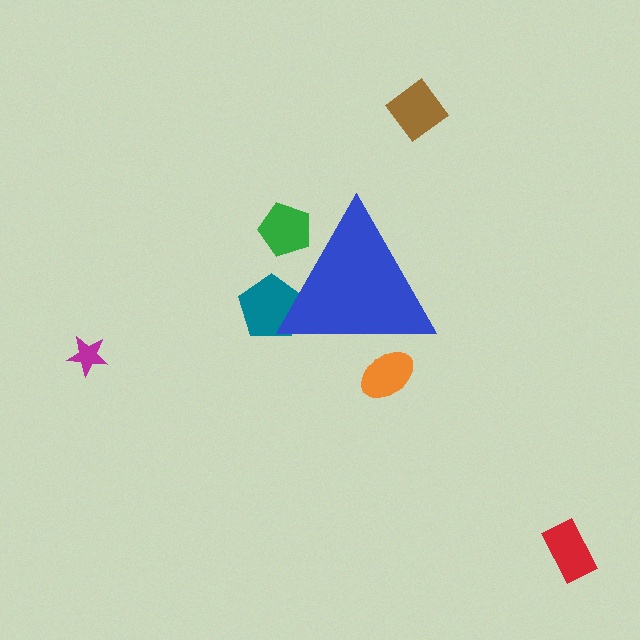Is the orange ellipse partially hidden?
Yes, the orange ellipse is partially hidden behind the blue triangle.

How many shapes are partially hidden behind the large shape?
3 shapes are partially hidden.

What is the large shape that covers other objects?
A blue triangle.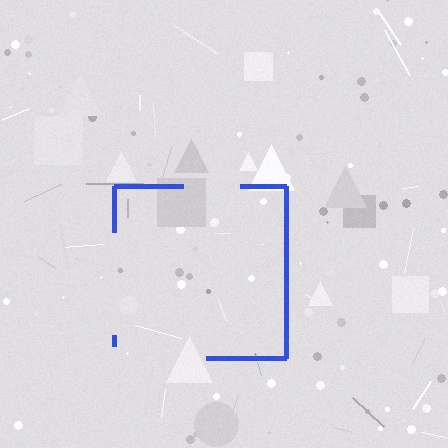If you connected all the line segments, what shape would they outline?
They would outline a square.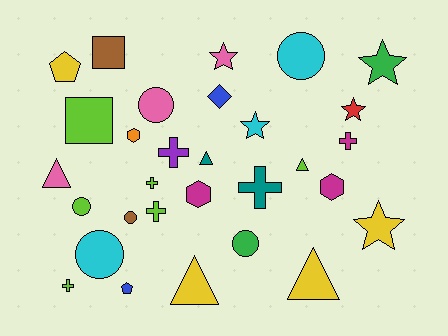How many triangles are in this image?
There are 5 triangles.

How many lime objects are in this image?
There are 6 lime objects.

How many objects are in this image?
There are 30 objects.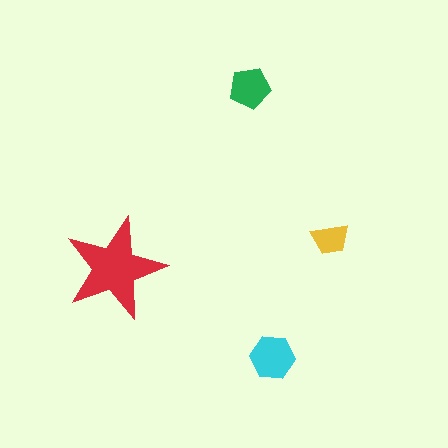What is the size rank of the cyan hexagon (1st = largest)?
2nd.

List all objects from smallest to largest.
The yellow trapezoid, the green pentagon, the cyan hexagon, the red star.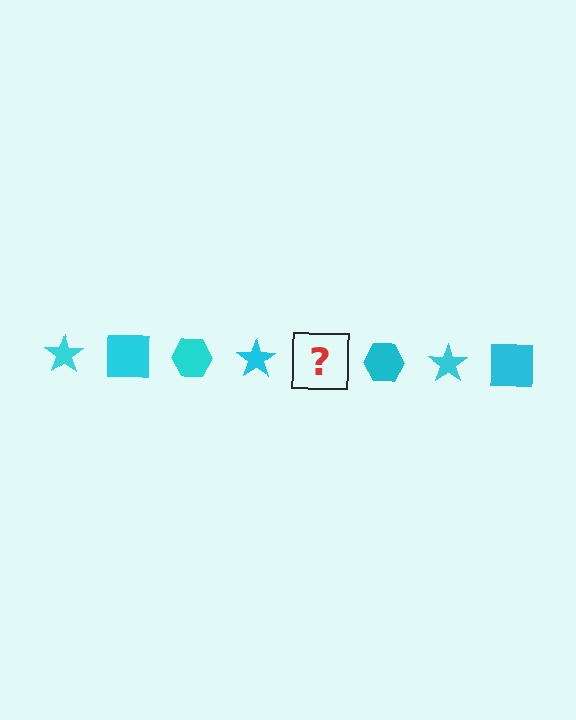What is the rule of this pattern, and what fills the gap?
The rule is that the pattern cycles through star, square, hexagon shapes in cyan. The gap should be filled with a cyan square.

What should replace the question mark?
The question mark should be replaced with a cyan square.